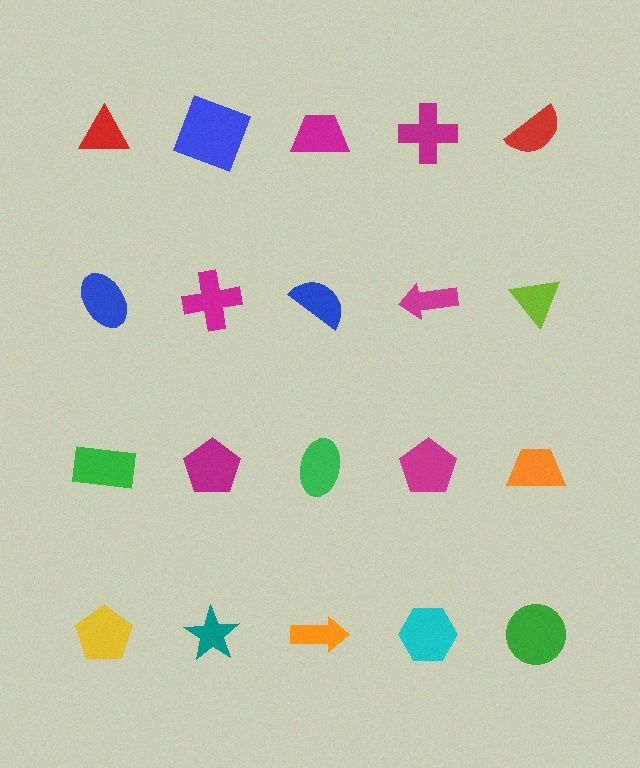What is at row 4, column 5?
A green circle.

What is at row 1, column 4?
A magenta cross.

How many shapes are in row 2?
5 shapes.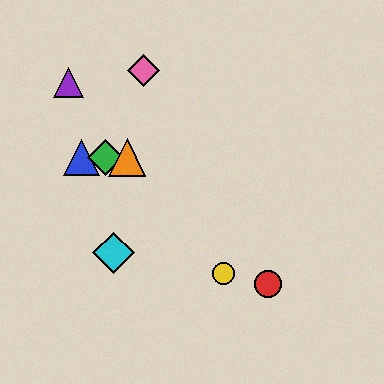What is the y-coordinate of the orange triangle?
The orange triangle is at y≈158.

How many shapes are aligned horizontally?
3 shapes (the blue triangle, the green diamond, the orange triangle) are aligned horizontally.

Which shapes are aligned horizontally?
The blue triangle, the green diamond, the orange triangle are aligned horizontally.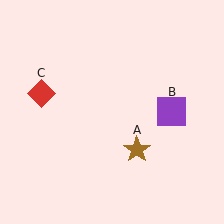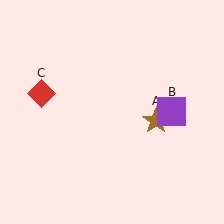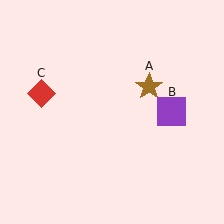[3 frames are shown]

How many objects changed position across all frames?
1 object changed position: brown star (object A).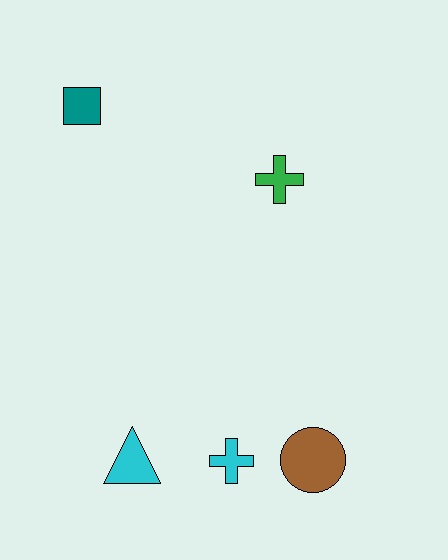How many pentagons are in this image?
There are no pentagons.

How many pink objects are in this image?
There are no pink objects.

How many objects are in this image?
There are 5 objects.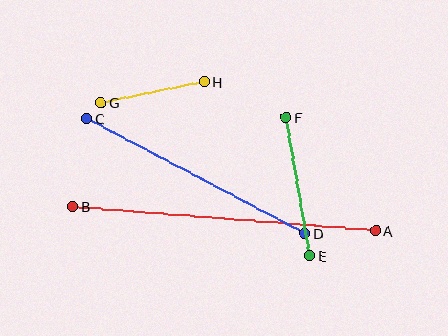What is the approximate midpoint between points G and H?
The midpoint is at approximately (152, 92) pixels.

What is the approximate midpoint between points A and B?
The midpoint is at approximately (224, 218) pixels.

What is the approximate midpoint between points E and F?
The midpoint is at approximately (298, 187) pixels.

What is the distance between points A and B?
The distance is approximately 304 pixels.